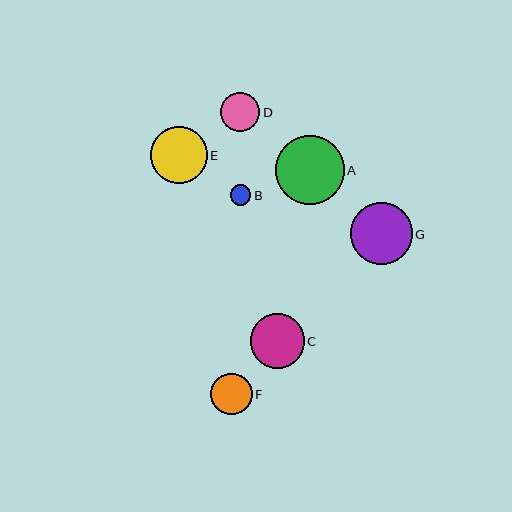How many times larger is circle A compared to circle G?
Circle A is approximately 1.1 times the size of circle G.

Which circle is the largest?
Circle A is the largest with a size of approximately 69 pixels.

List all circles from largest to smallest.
From largest to smallest: A, G, E, C, F, D, B.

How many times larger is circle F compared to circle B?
Circle F is approximately 2.0 times the size of circle B.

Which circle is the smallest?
Circle B is the smallest with a size of approximately 21 pixels.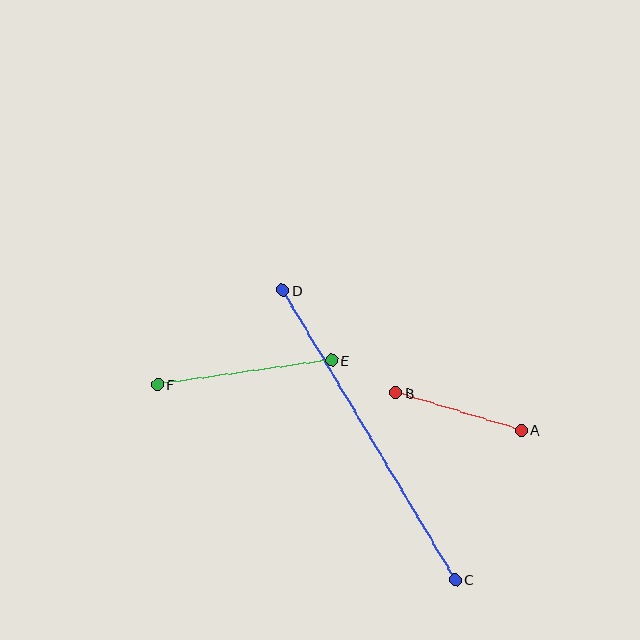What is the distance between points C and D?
The distance is approximately 337 pixels.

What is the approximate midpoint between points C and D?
The midpoint is at approximately (369, 435) pixels.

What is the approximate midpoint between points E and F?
The midpoint is at approximately (245, 372) pixels.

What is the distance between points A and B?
The distance is approximately 131 pixels.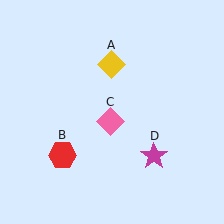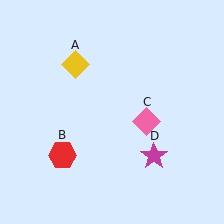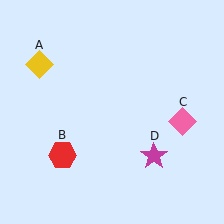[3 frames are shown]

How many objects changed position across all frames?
2 objects changed position: yellow diamond (object A), pink diamond (object C).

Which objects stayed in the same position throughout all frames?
Red hexagon (object B) and magenta star (object D) remained stationary.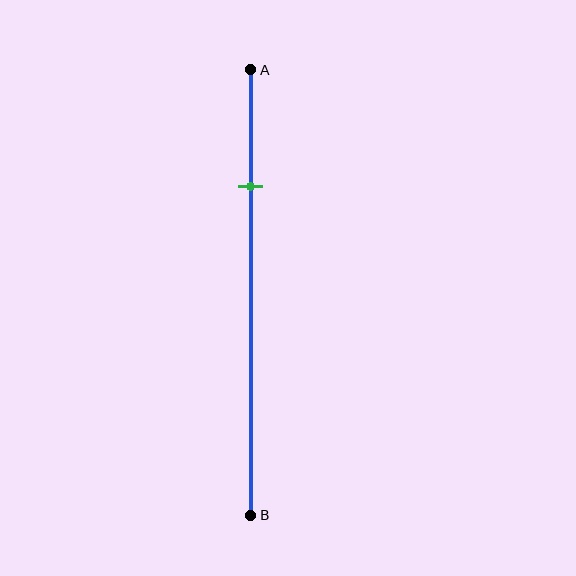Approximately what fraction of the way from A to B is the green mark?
The green mark is approximately 25% of the way from A to B.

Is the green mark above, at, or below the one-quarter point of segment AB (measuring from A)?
The green mark is approximately at the one-quarter point of segment AB.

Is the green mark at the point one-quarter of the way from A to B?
Yes, the mark is approximately at the one-quarter point.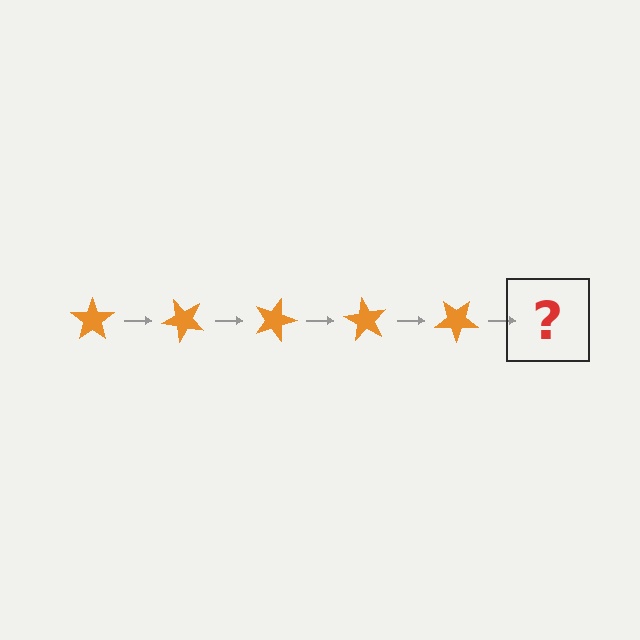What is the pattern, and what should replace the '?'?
The pattern is that the star rotates 45 degrees each step. The '?' should be an orange star rotated 225 degrees.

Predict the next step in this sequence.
The next step is an orange star rotated 225 degrees.